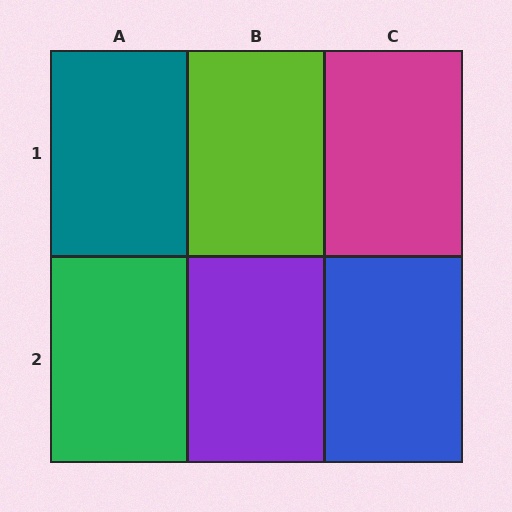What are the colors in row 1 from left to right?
Teal, lime, magenta.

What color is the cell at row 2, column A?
Green.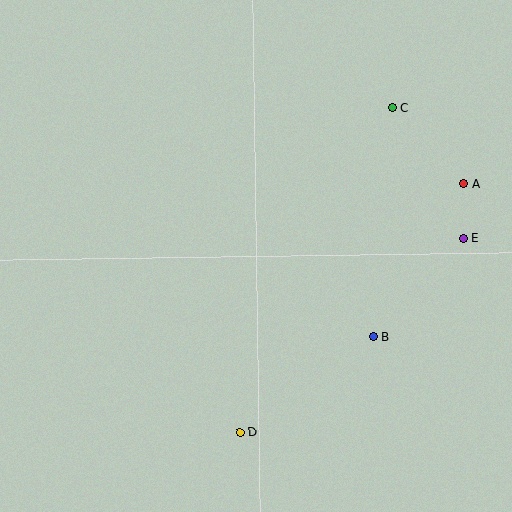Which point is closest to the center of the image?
Point B at (374, 337) is closest to the center.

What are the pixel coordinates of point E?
Point E is at (463, 238).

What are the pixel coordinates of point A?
Point A is at (464, 184).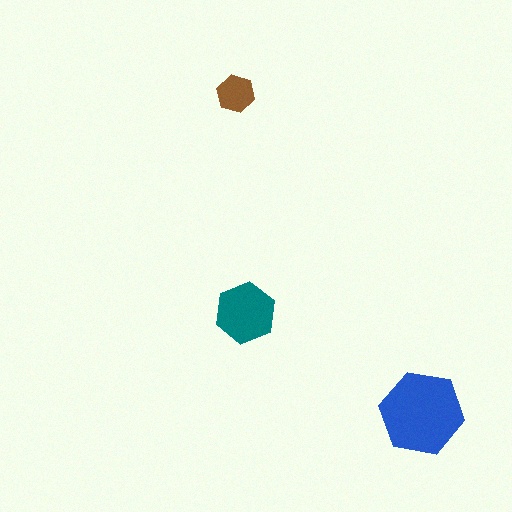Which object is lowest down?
The blue hexagon is bottommost.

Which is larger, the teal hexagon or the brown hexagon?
The teal one.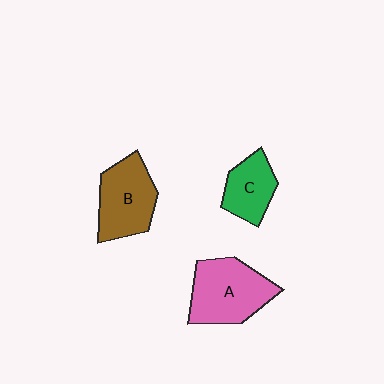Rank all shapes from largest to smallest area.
From largest to smallest: A (pink), B (brown), C (green).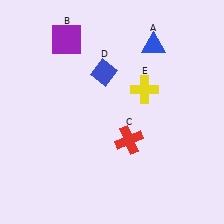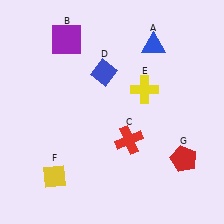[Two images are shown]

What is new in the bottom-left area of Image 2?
A yellow diamond (F) was added in the bottom-left area of Image 2.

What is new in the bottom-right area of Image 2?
A red pentagon (G) was added in the bottom-right area of Image 2.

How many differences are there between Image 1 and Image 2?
There are 2 differences between the two images.